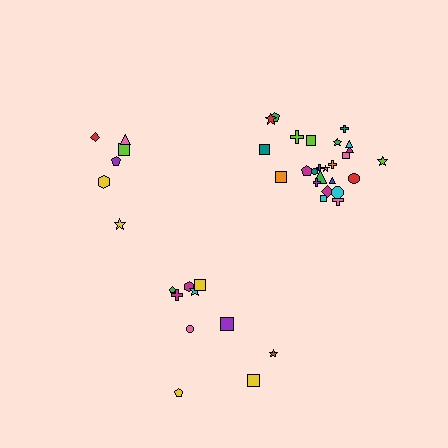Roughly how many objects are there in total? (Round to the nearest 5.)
Roughly 40 objects in total.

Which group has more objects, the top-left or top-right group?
The top-right group.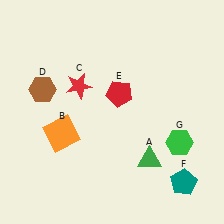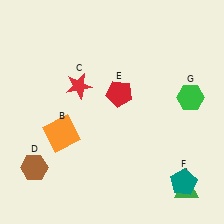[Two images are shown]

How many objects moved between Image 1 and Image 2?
3 objects moved between the two images.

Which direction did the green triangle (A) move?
The green triangle (A) moved right.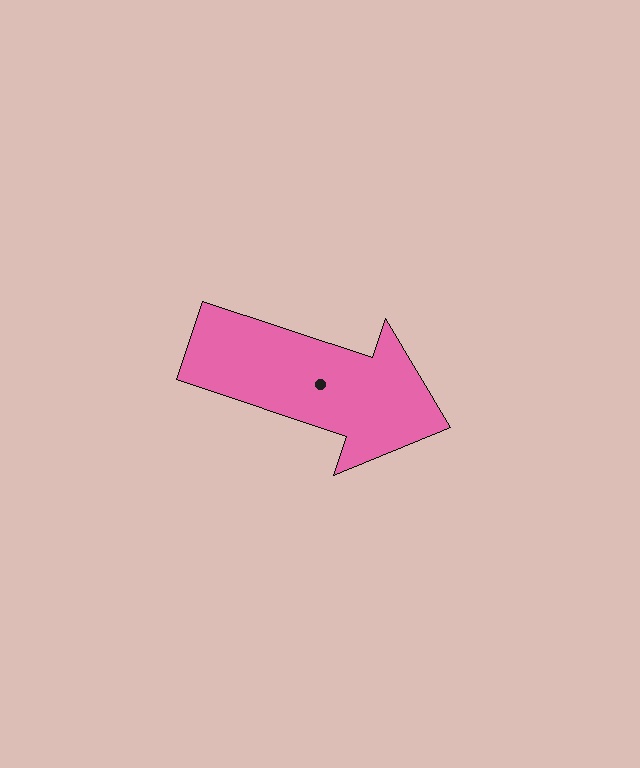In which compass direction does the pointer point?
East.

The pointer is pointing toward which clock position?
Roughly 4 o'clock.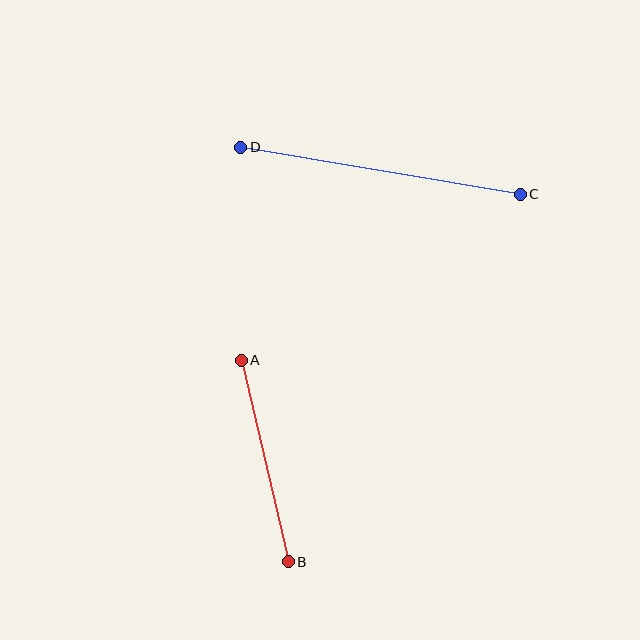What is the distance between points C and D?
The distance is approximately 284 pixels.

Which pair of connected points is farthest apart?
Points C and D are farthest apart.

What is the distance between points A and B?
The distance is approximately 207 pixels.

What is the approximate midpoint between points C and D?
The midpoint is at approximately (380, 171) pixels.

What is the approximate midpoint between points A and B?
The midpoint is at approximately (265, 461) pixels.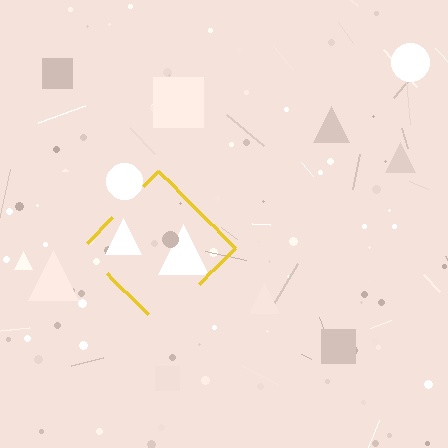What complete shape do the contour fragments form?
The contour fragments form a diamond.